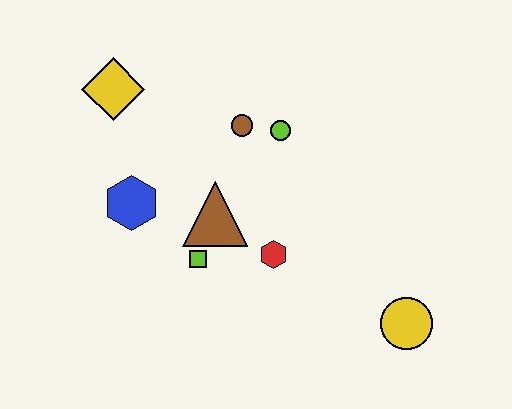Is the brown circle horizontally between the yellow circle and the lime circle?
No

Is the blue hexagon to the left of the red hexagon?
Yes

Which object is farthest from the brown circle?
The yellow circle is farthest from the brown circle.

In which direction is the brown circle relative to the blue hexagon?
The brown circle is to the right of the blue hexagon.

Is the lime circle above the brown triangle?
Yes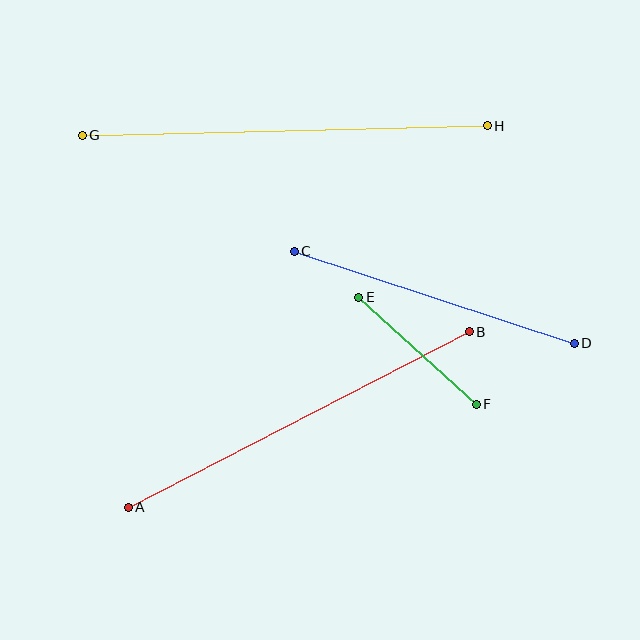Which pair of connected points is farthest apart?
Points G and H are farthest apart.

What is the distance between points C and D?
The distance is approximately 294 pixels.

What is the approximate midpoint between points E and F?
The midpoint is at approximately (418, 351) pixels.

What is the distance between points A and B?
The distance is approximately 384 pixels.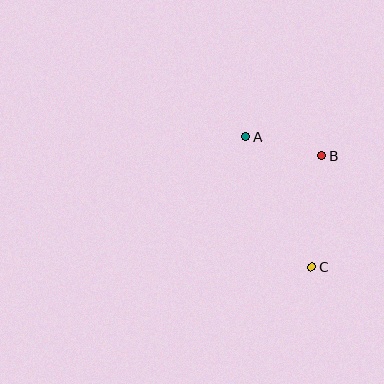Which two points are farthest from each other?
Points A and C are farthest from each other.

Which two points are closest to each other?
Points A and B are closest to each other.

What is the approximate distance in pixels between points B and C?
The distance between B and C is approximately 112 pixels.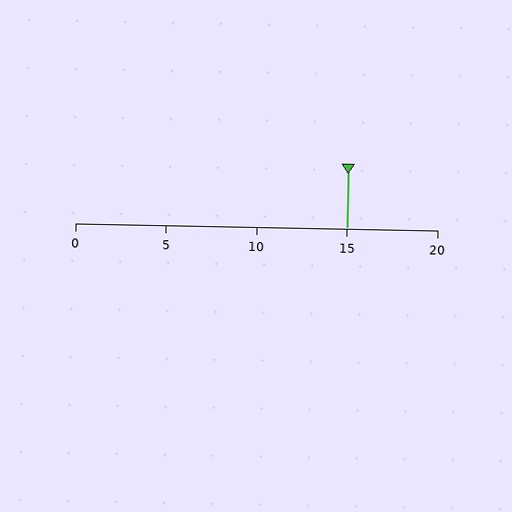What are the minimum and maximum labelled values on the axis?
The axis runs from 0 to 20.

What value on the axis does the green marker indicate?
The marker indicates approximately 15.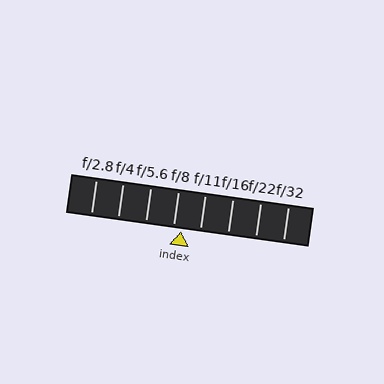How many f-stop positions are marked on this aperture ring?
There are 8 f-stop positions marked.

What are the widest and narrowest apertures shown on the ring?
The widest aperture shown is f/2.8 and the narrowest is f/32.